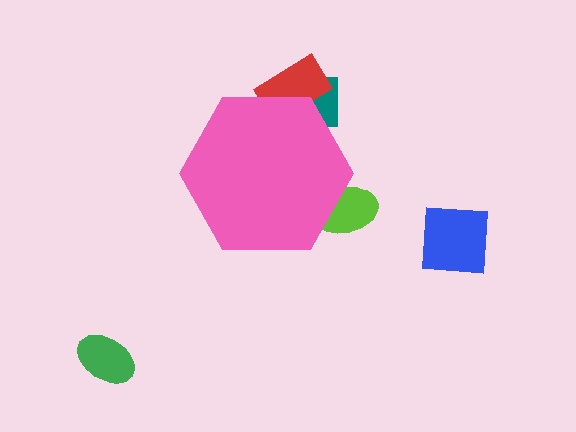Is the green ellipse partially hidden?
No, the green ellipse is fully visible.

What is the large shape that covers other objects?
A pink hexagon.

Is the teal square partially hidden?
Yes, the teal square is partially hidden behind the pink hexagon.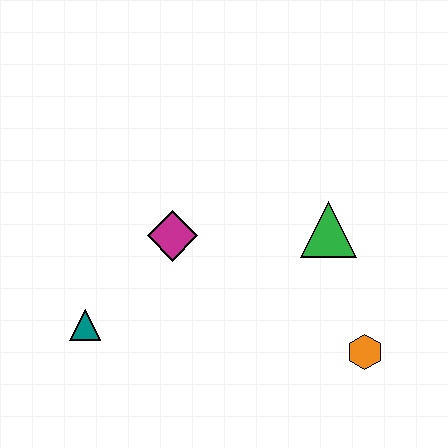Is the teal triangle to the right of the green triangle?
No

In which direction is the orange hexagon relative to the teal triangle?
The orange hexagon is to the right of the teal triangle.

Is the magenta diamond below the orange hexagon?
No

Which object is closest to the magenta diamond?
The teal triangle is closest to the magenta diamond.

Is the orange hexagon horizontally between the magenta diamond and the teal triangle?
No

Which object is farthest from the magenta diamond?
The orange hexagon is farthest from the magenta diamond.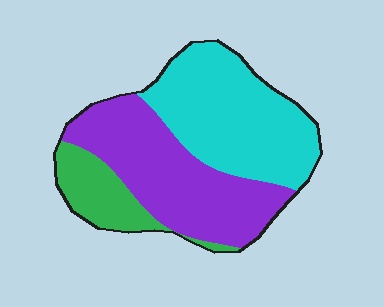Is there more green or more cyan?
Cyan.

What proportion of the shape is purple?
Purple takes up about two fifths (2/5) of the shape.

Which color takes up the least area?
Green, at roughly 15%.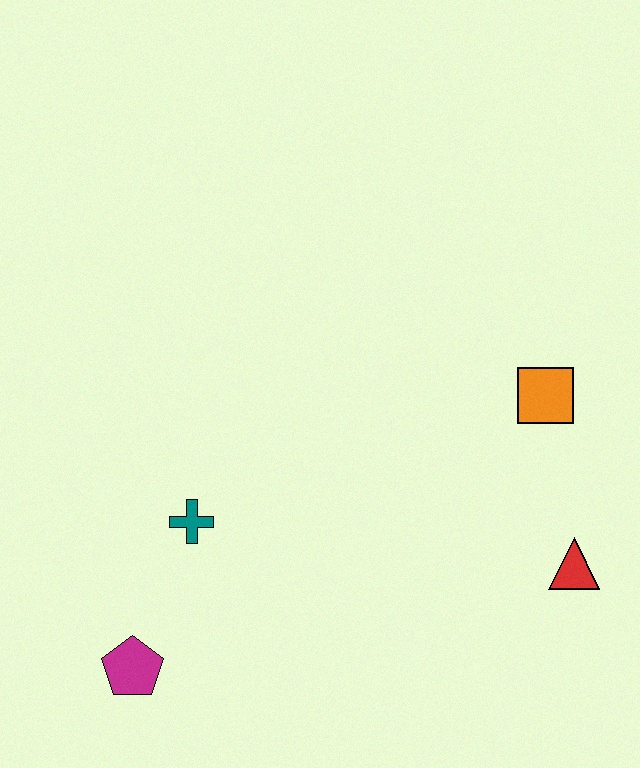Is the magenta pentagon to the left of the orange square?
Yes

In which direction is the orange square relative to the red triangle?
The orange square is above the red triangle.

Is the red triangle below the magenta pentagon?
No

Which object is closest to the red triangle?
The orange square is closest to the red triangle.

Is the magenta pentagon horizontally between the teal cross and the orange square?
No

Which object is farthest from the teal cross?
The red triangle is farthest from the teal cross.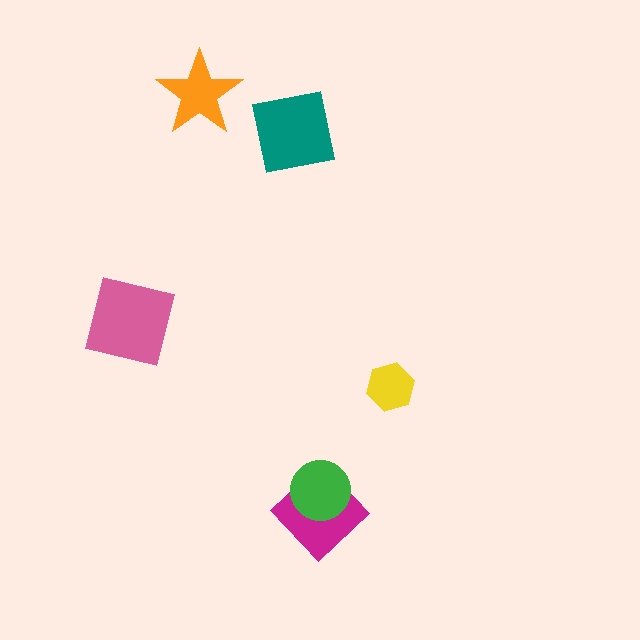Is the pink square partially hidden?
No, no other shape covers it.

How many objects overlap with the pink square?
0 objects overlap with the pink square.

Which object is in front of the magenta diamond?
The green circle is in front of the magenta diamond.